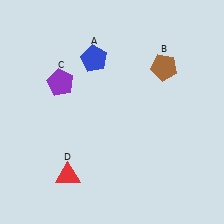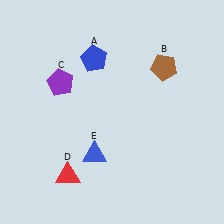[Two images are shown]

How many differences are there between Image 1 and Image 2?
There is 1 difference between the two images.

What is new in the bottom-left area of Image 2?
A blue triangle (E) was added in the bottom-left area of Image 2.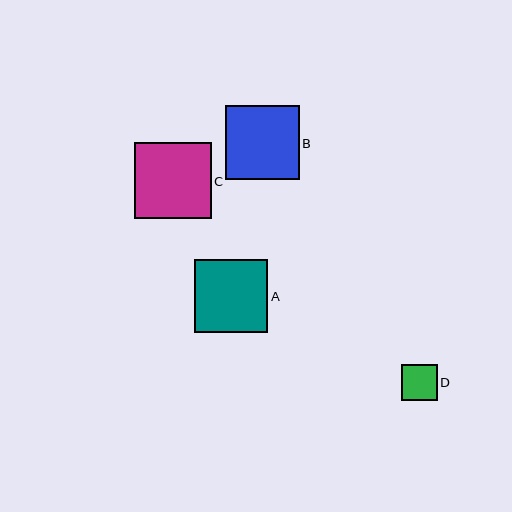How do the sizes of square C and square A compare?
Square C and square A are approximately the same size.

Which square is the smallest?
Square D is the smallest with a size of approximately 36 pixels.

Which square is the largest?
Square C is the largest with a size of approximately 77 pixels.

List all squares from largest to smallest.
From largest to smallest: C, B, A, D.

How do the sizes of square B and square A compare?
Square B and square A are approximately the same size.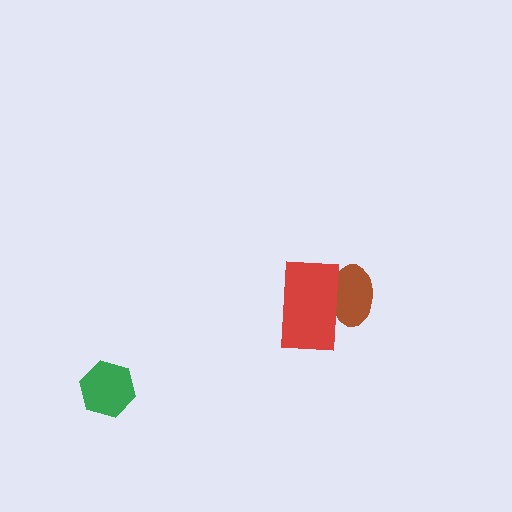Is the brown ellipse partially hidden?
Yes, it is partially covered by another shape.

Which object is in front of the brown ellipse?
The red rectangle is in front of the brown ellipse.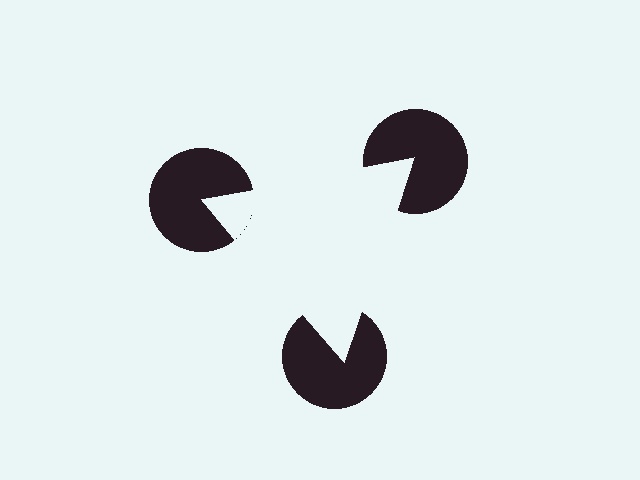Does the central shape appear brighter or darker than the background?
It typically appears slightly brighter than the background, even though no actual brightness change is drawn.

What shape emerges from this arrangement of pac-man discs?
An illusory triangle — its edges are inferred from the aligned wedge cuts in the pac-man discs, not physically drawn.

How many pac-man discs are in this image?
There are 3 — one at each vertex of the illusory triangle.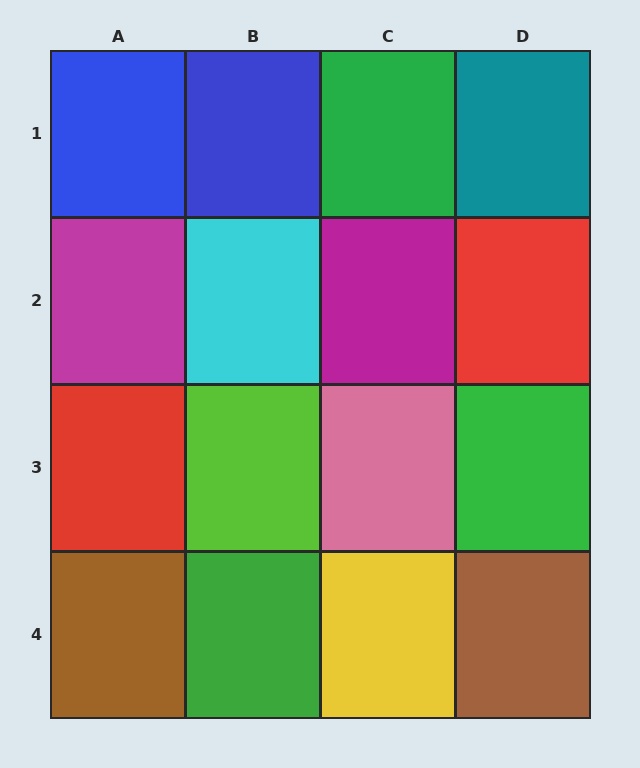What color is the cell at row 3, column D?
Green.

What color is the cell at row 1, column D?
Teal.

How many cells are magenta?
2 cells are magenta.